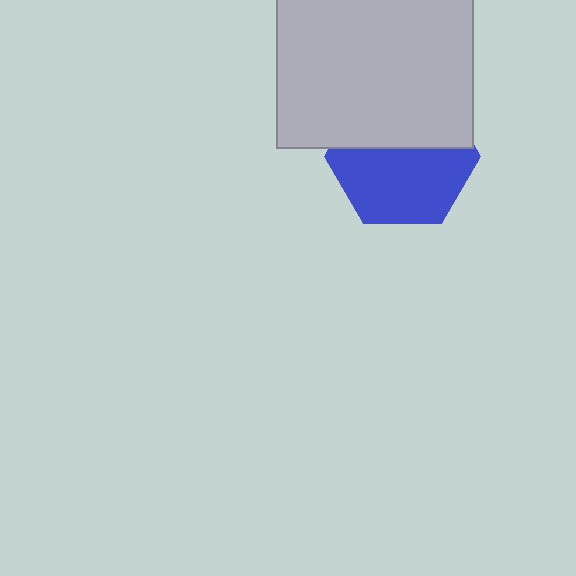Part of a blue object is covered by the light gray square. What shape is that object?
It is a hexagon.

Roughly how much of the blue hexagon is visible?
About half of it is visible (roughly 56%).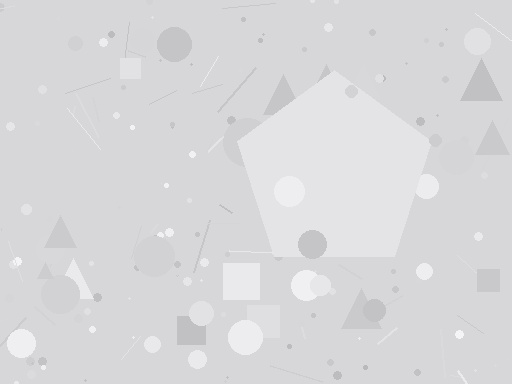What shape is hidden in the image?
A pentagon is hidden in the image.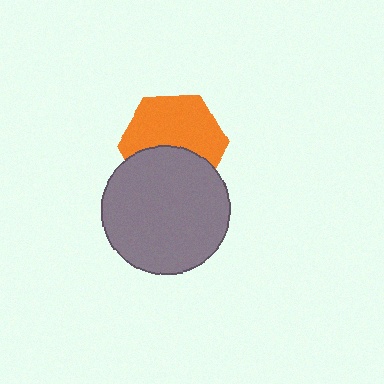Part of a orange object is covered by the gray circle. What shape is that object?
It is a hexagon.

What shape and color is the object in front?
The object in front is a gray circle.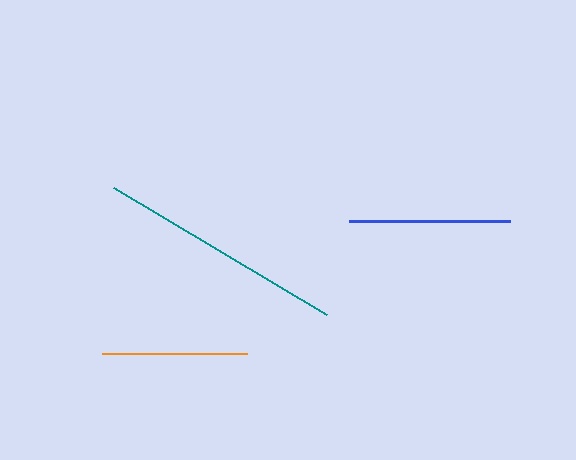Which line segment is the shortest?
The orange line is the shortest at approximately 145 pixels.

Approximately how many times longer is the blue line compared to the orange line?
The blue line is approximately 1.1 times the length of the orange line.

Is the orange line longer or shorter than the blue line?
The blue line is longer than the orange line.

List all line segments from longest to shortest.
From longest to shortest: teal, blue, orange.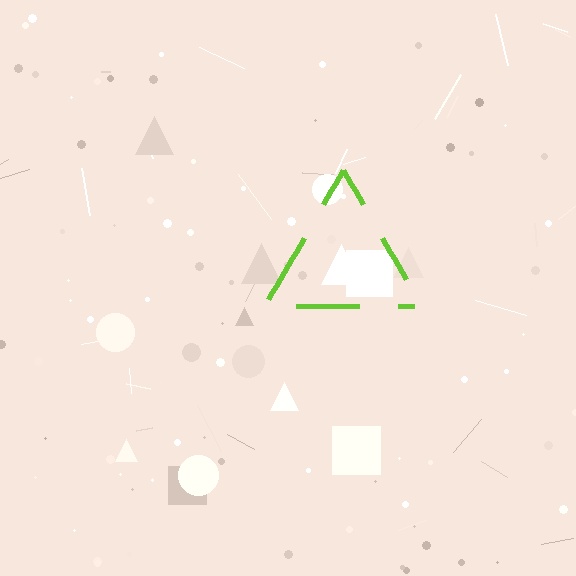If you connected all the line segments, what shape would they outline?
They would outline a triangle.